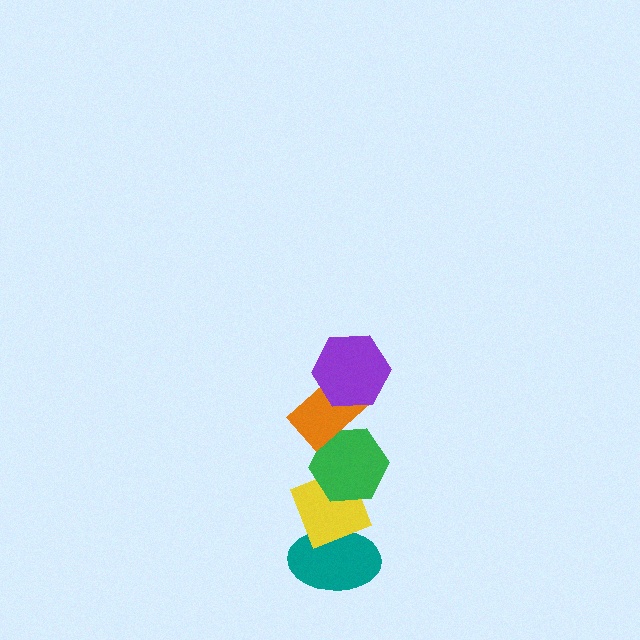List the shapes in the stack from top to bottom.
From top to bottom: the purple hexagon, the orange rectangle, the green hexagon, the yellow diamond, the teal ellipse.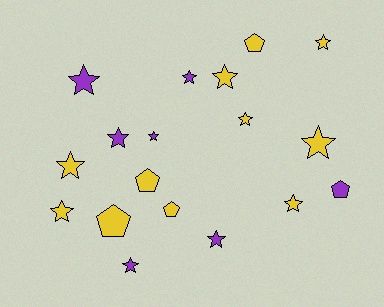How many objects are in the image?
There are 18 objects.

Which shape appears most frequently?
Star, with 13 objects.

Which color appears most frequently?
Yellow, with 11 objects.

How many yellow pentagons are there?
There are 4 yellow pentagons.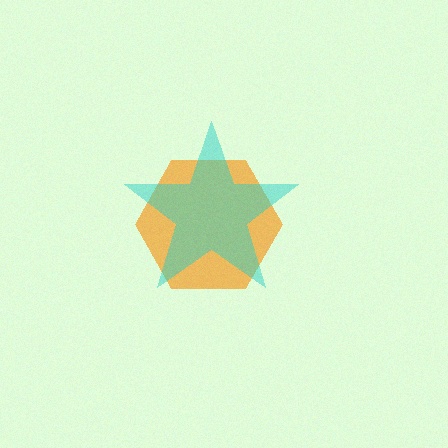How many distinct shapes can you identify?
There are 2 distinct shapes: an orange hexagon, a cyan star.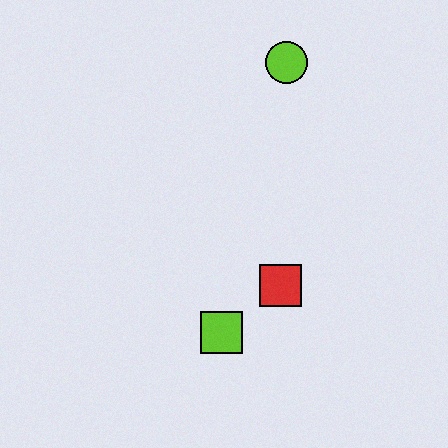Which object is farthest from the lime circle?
The lime square is farthest from the lime circle.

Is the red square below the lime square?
No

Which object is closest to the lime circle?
The red square is closest to the lime circle.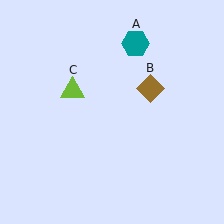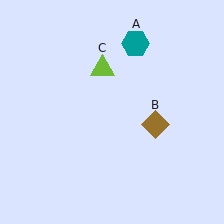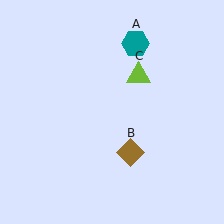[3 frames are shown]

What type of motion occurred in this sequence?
The brown diamond (object B), lime triangle (object C) rotated clockwise around the center of the scene.